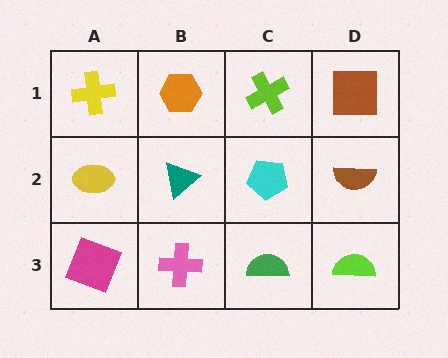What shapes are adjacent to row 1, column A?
A yellow ellipse (row 2, column A), an orange hexagon (row 1, column B).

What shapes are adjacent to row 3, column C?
A cyan pentagon (row 2, column C), a pink cross (row 3, column B), a lime semicircle (row 3, column D).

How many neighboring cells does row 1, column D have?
2.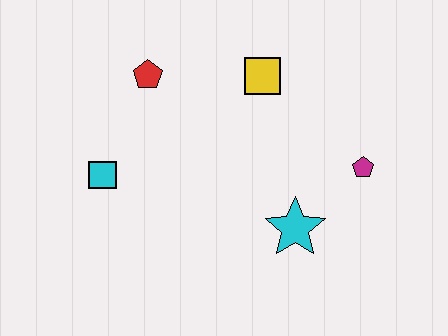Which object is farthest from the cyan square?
The magenta pentagon is farthest from the cyan square.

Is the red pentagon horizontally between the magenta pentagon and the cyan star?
No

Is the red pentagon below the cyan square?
No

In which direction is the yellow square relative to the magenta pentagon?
The yellow square is to the left of the magenta pentagon.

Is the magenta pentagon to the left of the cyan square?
No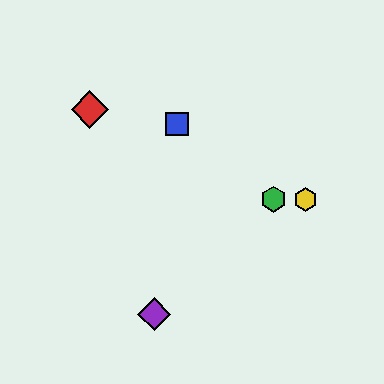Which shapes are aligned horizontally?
The green hexagon, the yellow hexagon are aligned horizontally.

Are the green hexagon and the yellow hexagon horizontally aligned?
Yes, both are at y≈199.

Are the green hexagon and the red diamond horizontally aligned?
No, the green hexagon is at y≈199 and the red diamond is at y≈109.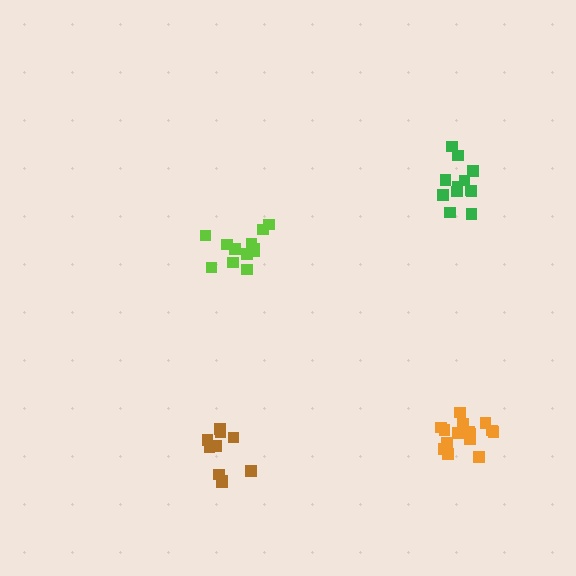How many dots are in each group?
Group 1: 12 dots, Group 2: 12 dots, Group 3: 10 dots, Group 4: 15 dots (49 total).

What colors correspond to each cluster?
The clusters are colored: green, lime, brown, orange.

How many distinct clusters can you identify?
There are 4 distinct clusters.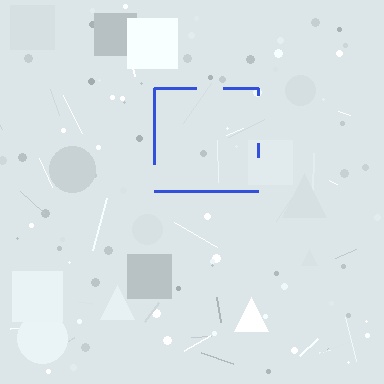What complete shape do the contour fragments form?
The contour fragments form a square.